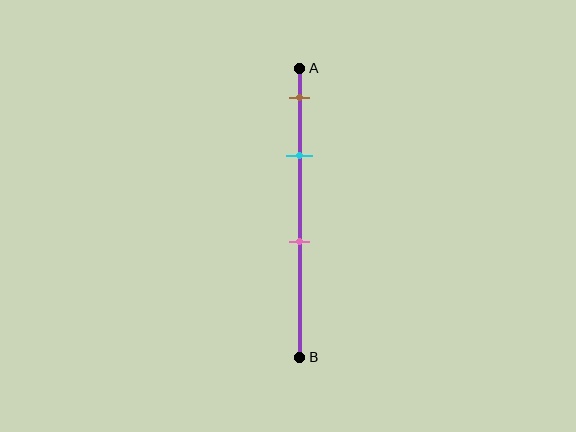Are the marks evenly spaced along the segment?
No, the marks are not evenly spaced.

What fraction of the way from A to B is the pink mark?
The pink mark is approximately 60% (0.6) of the way from A to B.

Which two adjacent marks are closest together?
The brown and cyan marks are the closest adjacent pair.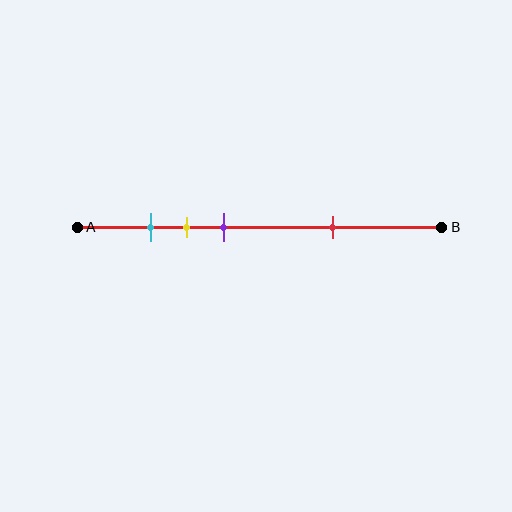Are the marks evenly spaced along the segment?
No, the marks are not evenly spaced.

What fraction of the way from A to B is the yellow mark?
The yellow mark is approximately 30% (0.3) of the way from A to B.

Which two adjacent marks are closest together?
The cyan and yellow marks are the closest adjacent pair.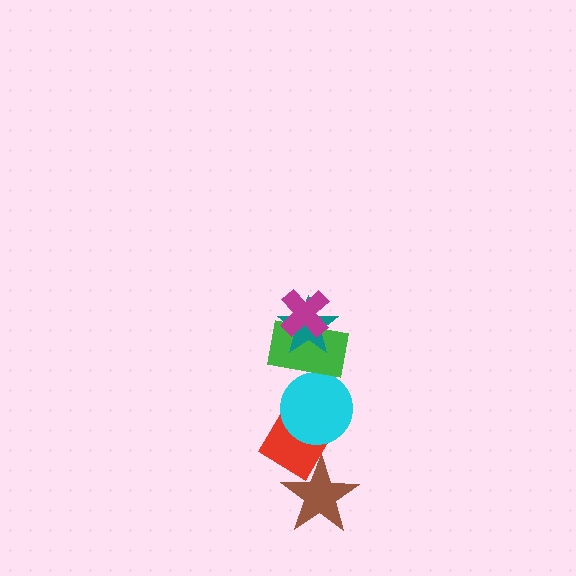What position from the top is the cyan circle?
The cyan circle is 4th from the top.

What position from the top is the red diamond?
The red diamond is 5th from the top.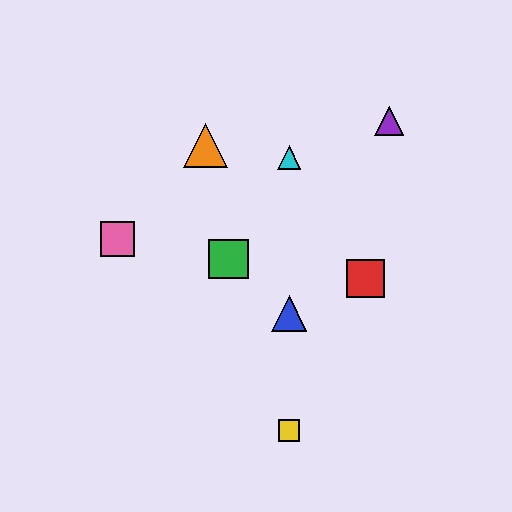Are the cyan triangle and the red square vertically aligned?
No, the cyan triangle is at x≈289 and the red square is at x≈365.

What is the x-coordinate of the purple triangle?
The purple triangle is at x≈389.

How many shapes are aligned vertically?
3 shapes (the blue triangle, the yellow square, the cyan triangle) are aligned vertically.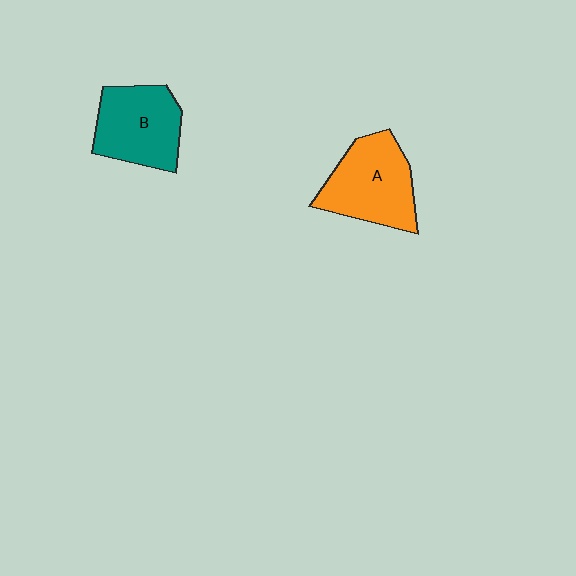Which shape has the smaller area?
Shape B (teal).